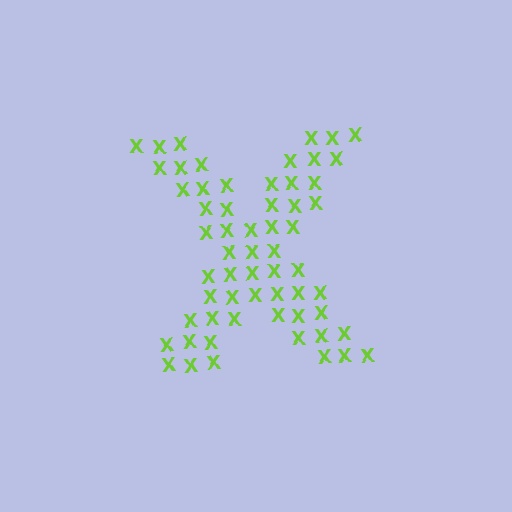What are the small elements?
The small elements are letter X's.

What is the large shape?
The large shape is the letter X.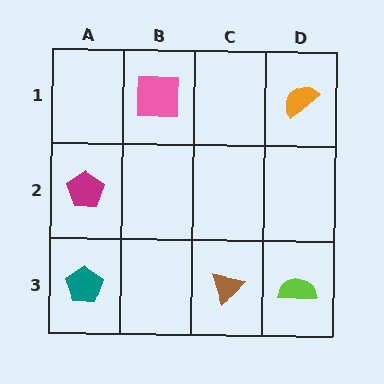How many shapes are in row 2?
1 shape.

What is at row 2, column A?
A magenta pentagon.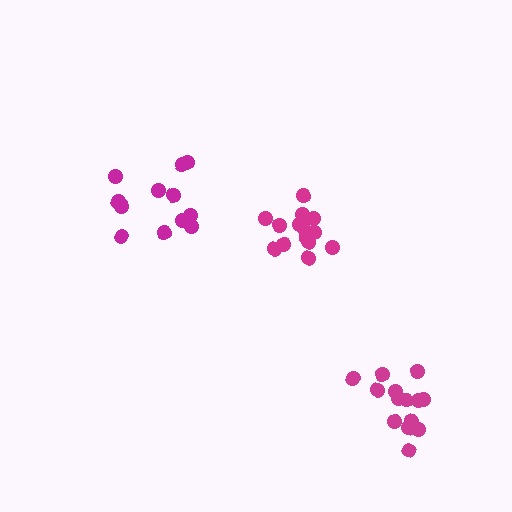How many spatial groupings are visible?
There are 3 spatial groupings.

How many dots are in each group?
Group 1: 14 dots, Group 2: 14 dots, Group 3: 12 dots (40 total).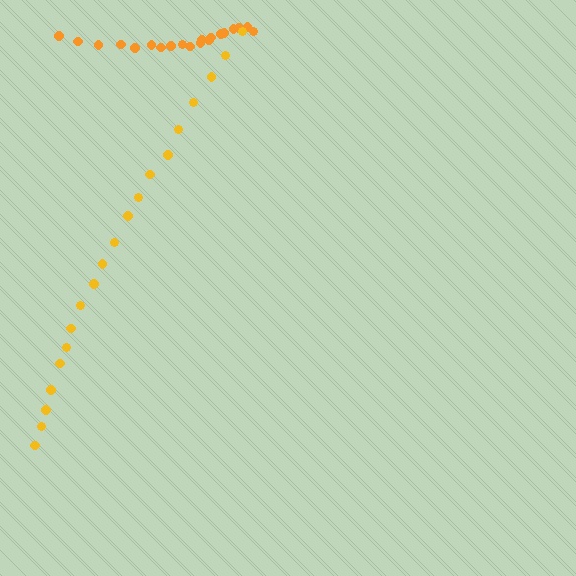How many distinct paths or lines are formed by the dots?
There are 2 distinct paths.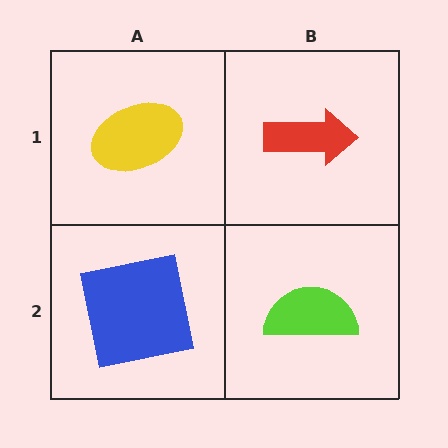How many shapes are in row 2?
2 shapes.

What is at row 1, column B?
A red arrow.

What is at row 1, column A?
A yellow ellipse.